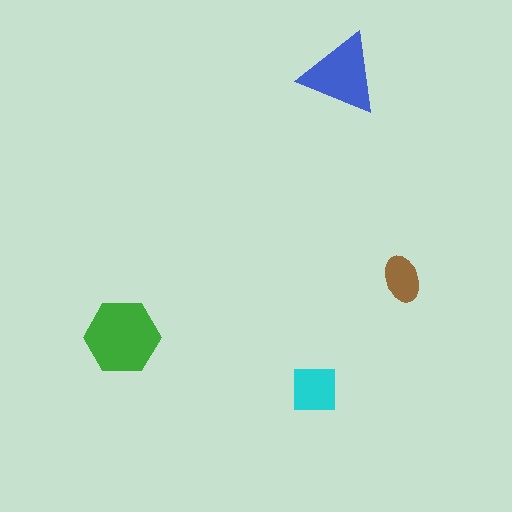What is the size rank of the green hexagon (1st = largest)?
1st.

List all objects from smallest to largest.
The brown ellipse, the cyan square, the blue triangle, the green hexagon.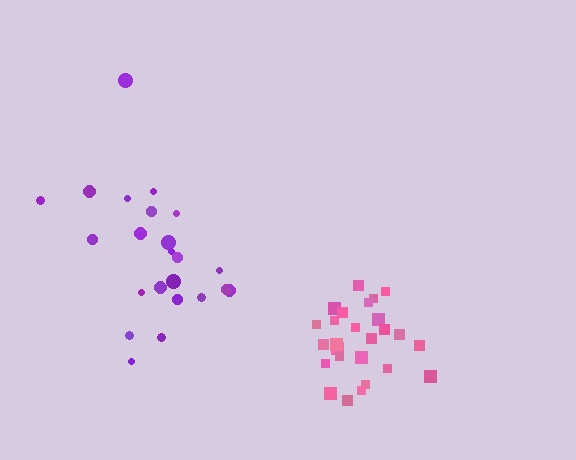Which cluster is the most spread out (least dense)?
Purple.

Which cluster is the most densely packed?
Pink.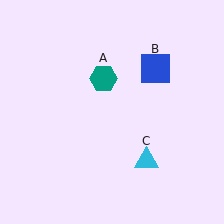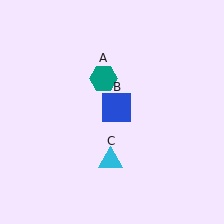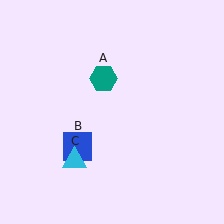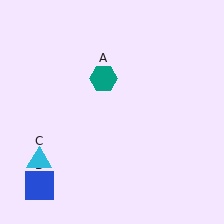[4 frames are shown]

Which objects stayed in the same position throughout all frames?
Teal hexagon (object A) remained stationary.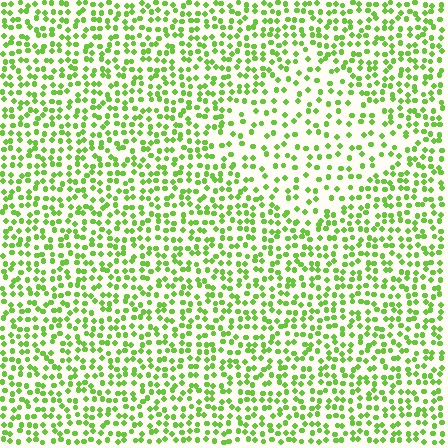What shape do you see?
I see a diamond.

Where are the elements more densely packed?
The elements are more densely packed outside the diamond boundary.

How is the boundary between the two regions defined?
The boundary is defined by a change in element density (approximately 1.8x ratio). All elements are the same color, size, and shape.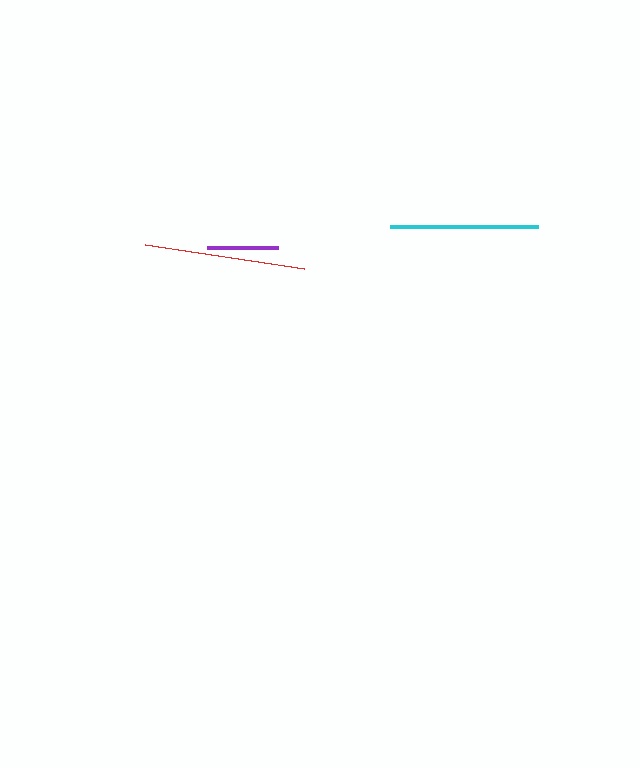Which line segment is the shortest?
The purple line is the shortest at approximately 71 pixels.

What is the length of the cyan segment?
The cyan segment is approximately 148 pixels long.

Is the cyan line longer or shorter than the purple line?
The cyan line is longer than the purple line.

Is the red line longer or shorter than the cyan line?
The red line is longer than the cyan line.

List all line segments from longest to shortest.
From longest to shortest: red, cyan, purple.